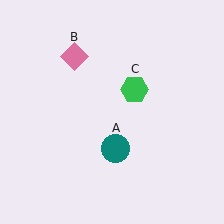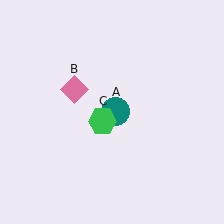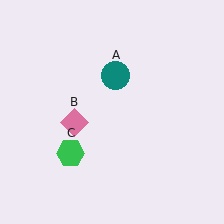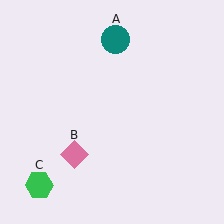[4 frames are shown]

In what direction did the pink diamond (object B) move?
The pink diamond (object B) moved down.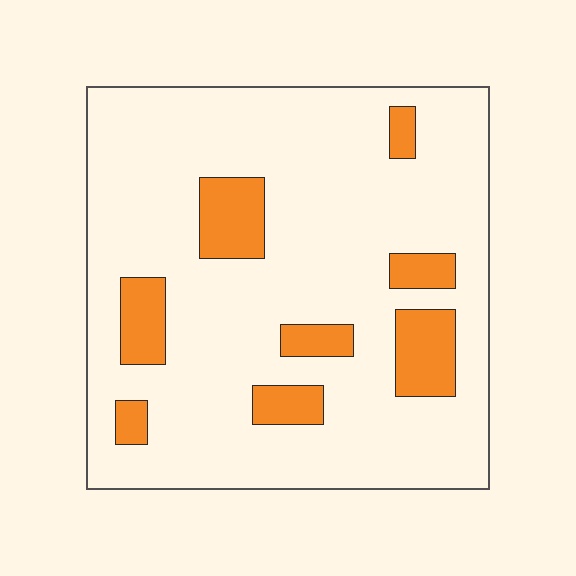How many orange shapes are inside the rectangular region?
8.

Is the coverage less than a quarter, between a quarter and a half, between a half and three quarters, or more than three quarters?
Less than a quarter.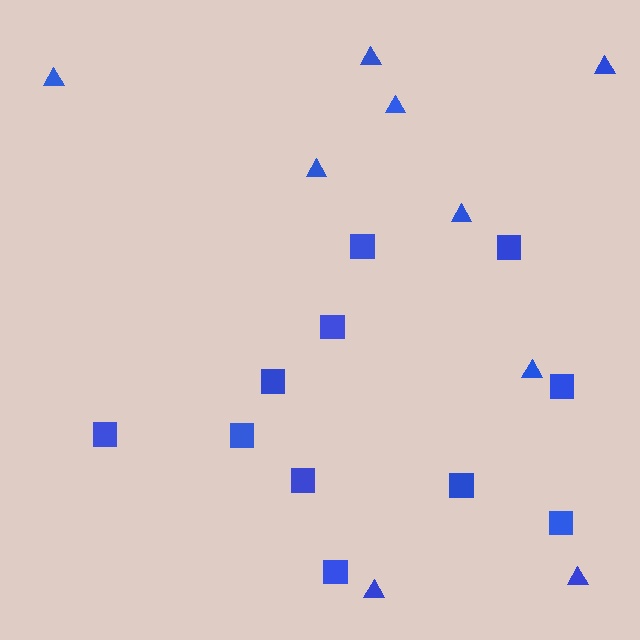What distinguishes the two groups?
There are 2 groups: one group of triangles (9) and one group of squares (11).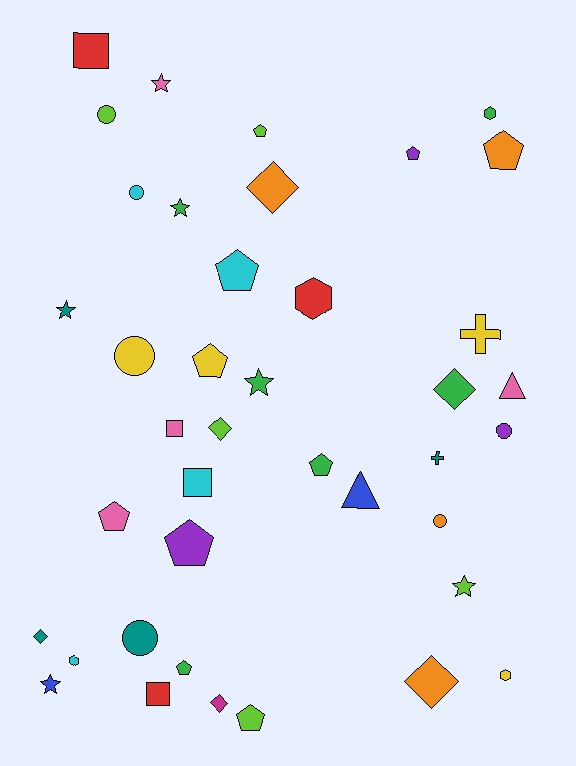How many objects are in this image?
There are 40 objects.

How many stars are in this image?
There are 6 stars.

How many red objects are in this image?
There are 3 red objects.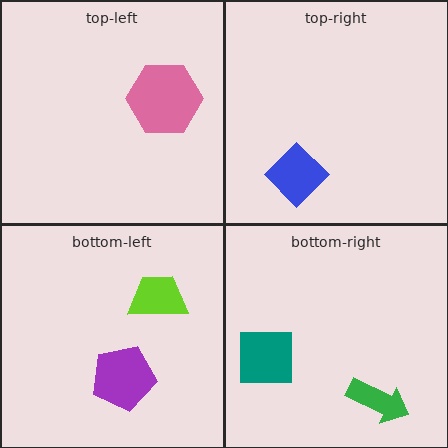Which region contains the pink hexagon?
The top-left region.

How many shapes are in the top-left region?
1.